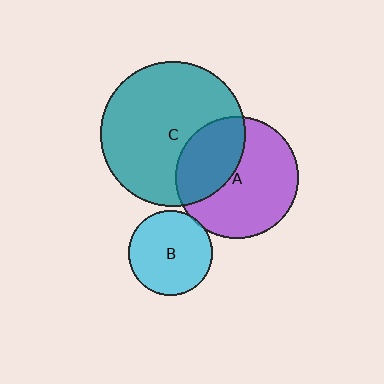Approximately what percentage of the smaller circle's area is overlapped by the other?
Approximately 5%.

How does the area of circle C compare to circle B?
Approximately 2.9 times.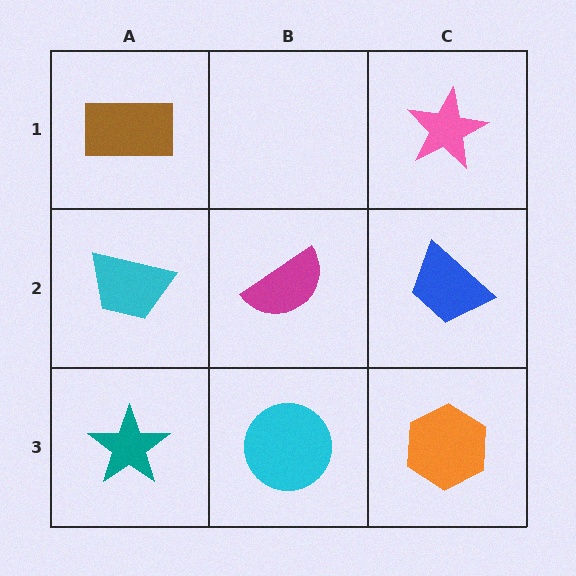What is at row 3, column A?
A teal star.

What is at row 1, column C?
A pink star.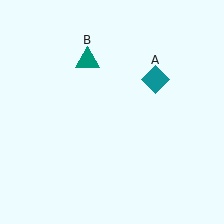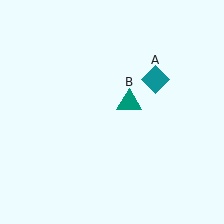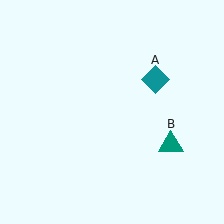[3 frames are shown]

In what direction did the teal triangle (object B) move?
The teal triangle (object B) moved down and to the right.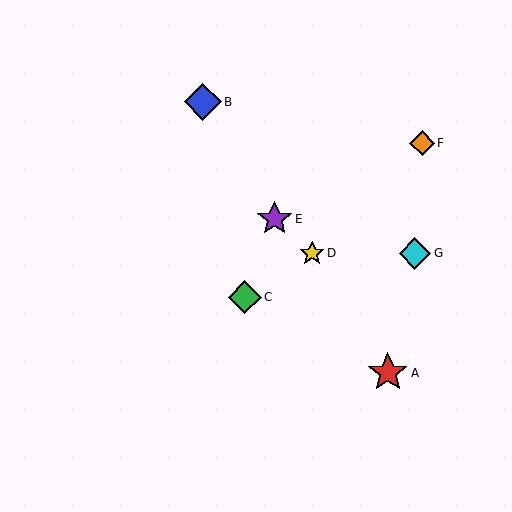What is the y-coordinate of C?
Object C is at y≈297.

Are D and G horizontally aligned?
Yes, both are at y≈253.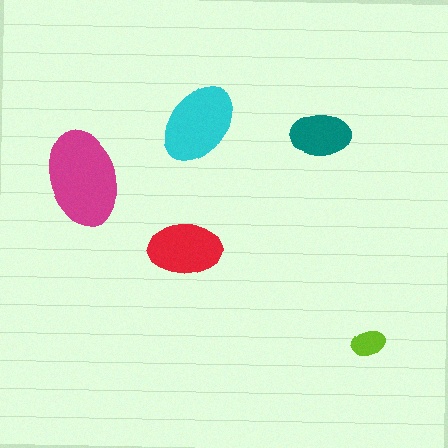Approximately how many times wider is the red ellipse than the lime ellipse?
About 2 times wider.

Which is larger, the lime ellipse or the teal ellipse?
The teal one.